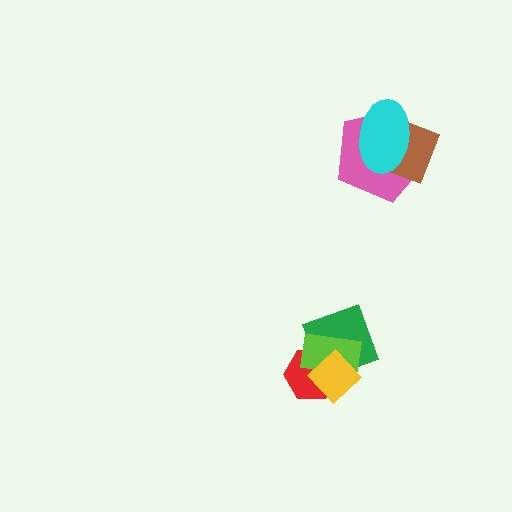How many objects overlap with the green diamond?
3 objects overlap with the green diamond.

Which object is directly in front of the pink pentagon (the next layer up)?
The brown square is directly in front of the pink pentagon.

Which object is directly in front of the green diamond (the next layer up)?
The lime rectangle is directly in front of the green diamond.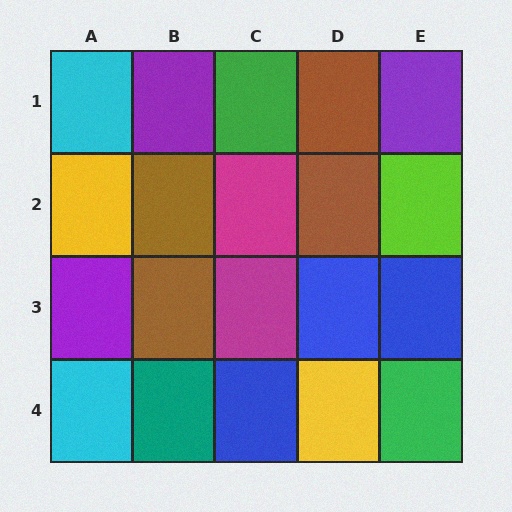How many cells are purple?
3 cells are purple.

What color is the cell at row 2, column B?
Brown.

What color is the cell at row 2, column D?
Brown.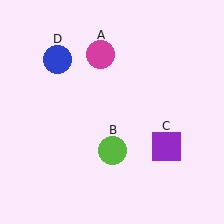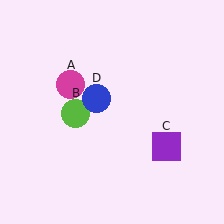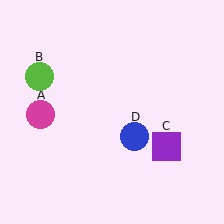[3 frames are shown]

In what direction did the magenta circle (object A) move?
The magenta circle (object A) moved down and to the left.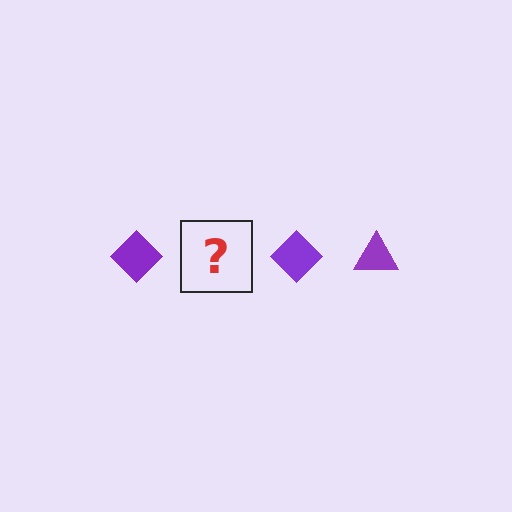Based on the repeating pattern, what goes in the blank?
The blank should be a purple triangle.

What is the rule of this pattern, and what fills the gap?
The rule is that the pattern cycles through diamond, triangle shapes in purple. The gap should be filled with a purple triangle.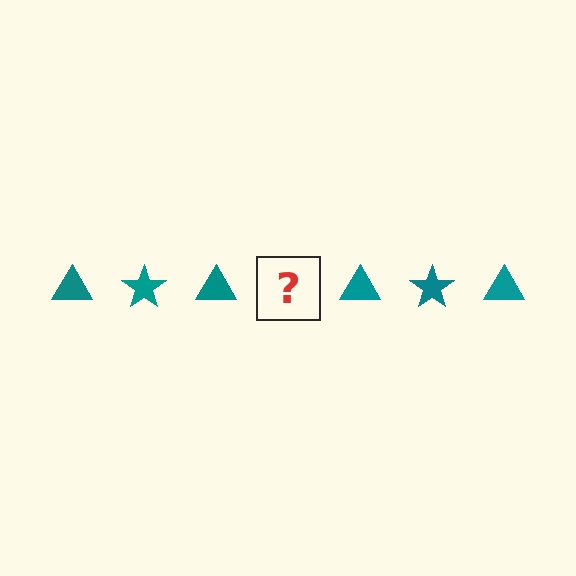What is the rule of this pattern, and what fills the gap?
The rule is that the pattern cycles through triangle, star shapes in teal. The gap should be filled with a teal star.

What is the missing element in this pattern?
The missing element is a teal star.